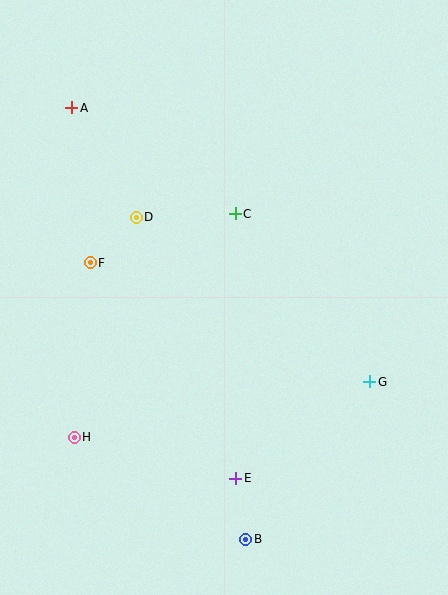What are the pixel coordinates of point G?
Point G is at (370, 382).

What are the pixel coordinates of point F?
Point F is at (90, 263).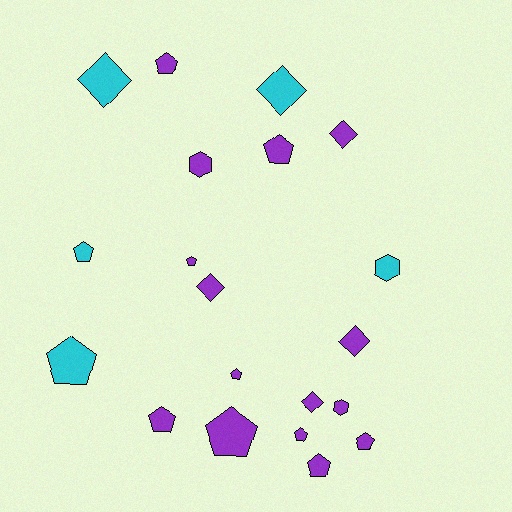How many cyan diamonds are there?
There are 2 cyan diamonds.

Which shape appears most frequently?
Pentagon, with 11 objects.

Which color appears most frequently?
Purple, with 15 objects.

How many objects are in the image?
There are 20 objects.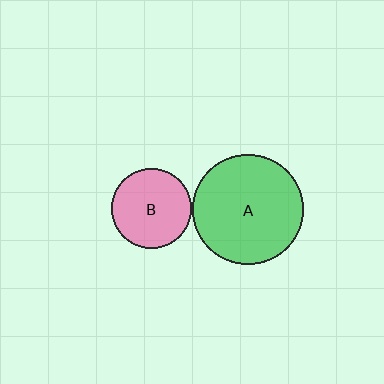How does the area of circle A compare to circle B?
Approximately 1.9 times.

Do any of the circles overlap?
No, none of the circles overlap.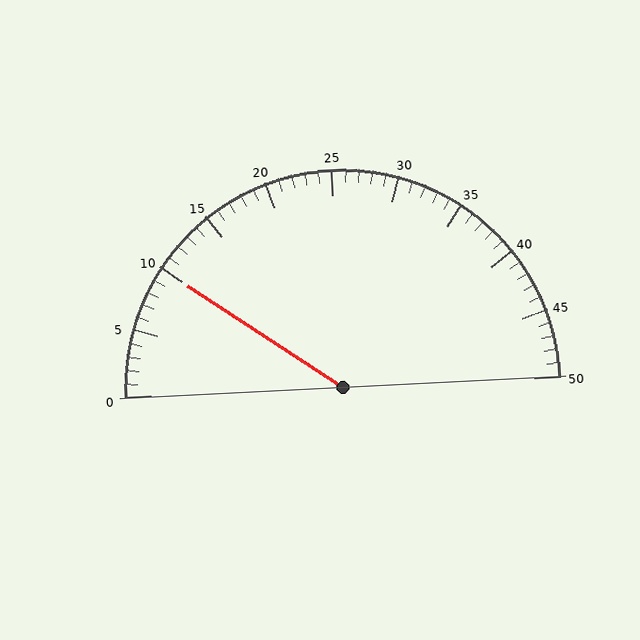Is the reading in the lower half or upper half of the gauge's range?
The reading is in the lower half of the range (0 to 50).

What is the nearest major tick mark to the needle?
The nearest major tick mark is 10.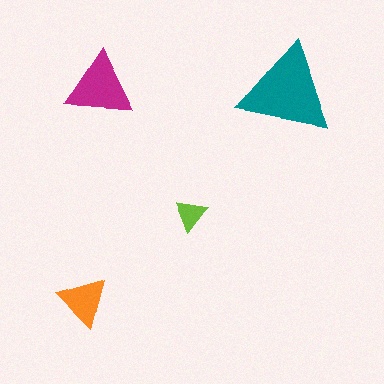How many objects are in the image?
There are 4 objects in the image.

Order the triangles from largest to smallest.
the teal one, the magenta one, the orange one, the lime one.